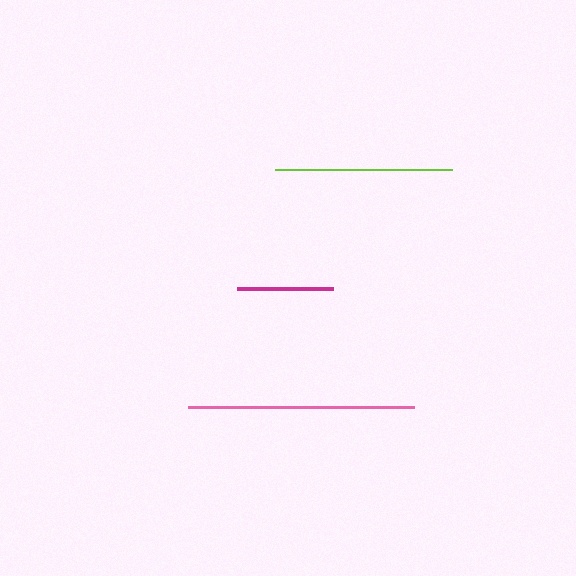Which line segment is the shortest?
The magenta line is the shortest at approximately 96 pixels.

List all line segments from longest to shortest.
From longest to shortest: pink, lime, magenta.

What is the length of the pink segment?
The pink segment is approximately 226 pixels long.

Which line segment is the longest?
The pink line is the longest at approximately 226 pixels.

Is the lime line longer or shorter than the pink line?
The pink line is longer than the lime line.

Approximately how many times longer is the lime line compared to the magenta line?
The lime line is approximately 1.8 times the length of the magenta line.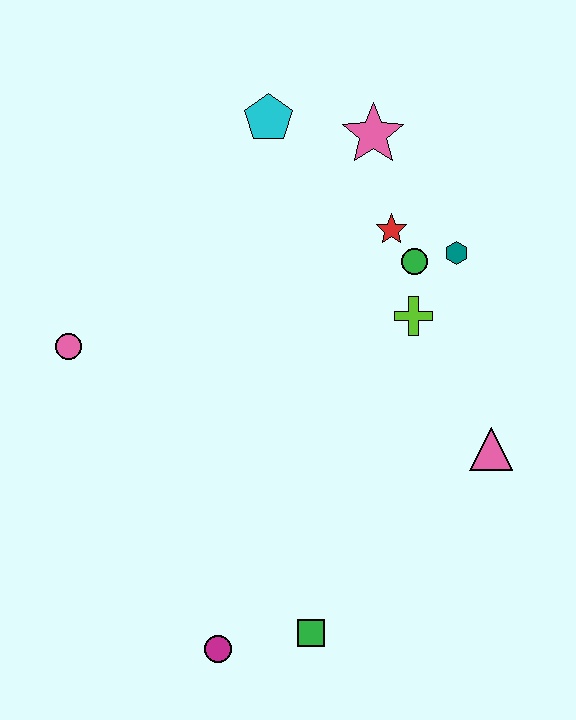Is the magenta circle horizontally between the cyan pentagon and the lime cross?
No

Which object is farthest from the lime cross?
The magenta circle is farthest from the lime cross.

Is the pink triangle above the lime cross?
No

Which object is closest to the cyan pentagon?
The pink star is closest to the cyan pentagon.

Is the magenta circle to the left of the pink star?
Yes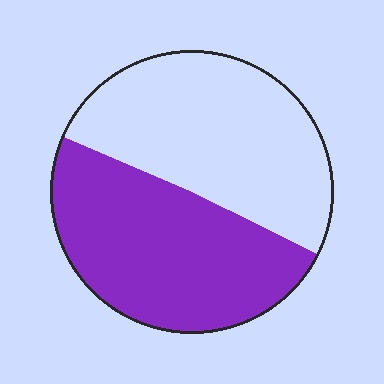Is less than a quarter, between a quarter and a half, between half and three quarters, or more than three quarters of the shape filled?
Between a quarter and a half.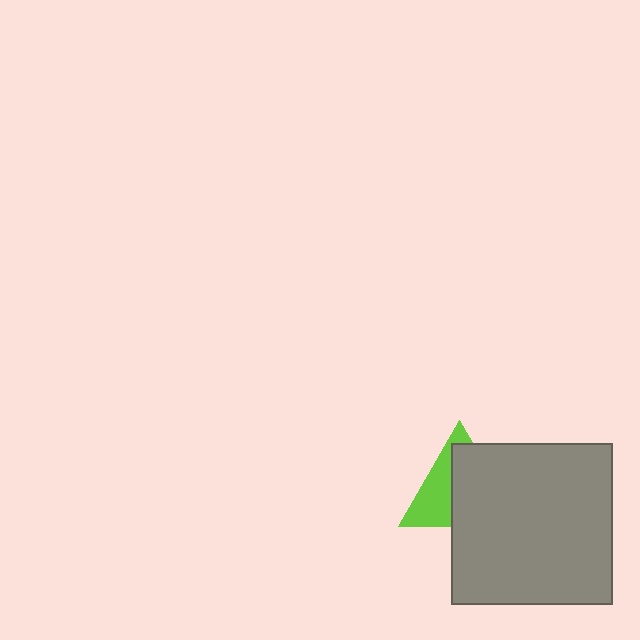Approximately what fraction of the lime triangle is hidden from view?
Roughly 58% of the lime triangle is hidden behind the gray square.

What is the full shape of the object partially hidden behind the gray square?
The partially hidden object is a lime triangle.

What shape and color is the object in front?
The object in front is a gray square.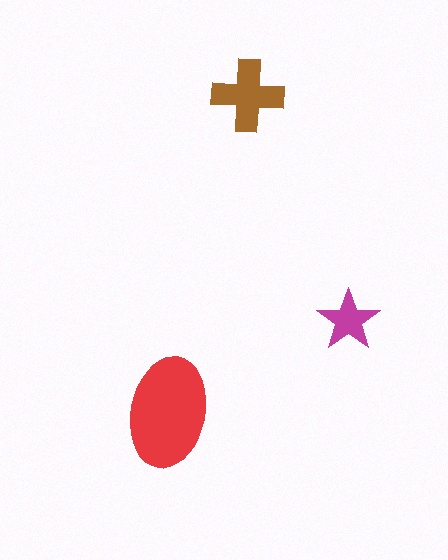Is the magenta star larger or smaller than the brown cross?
Smaller.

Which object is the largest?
The red ellipse.